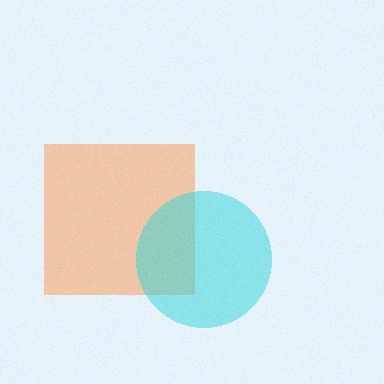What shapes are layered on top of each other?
The layered shapes are: an orange square, a cyan circle.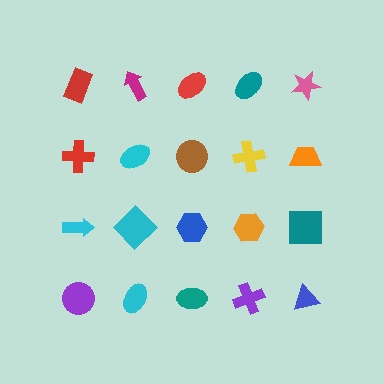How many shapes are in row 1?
5 shapes.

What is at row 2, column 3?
A brown circle.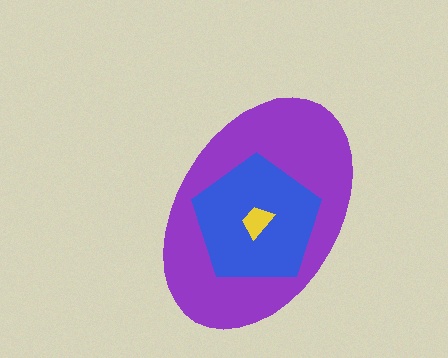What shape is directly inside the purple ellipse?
The blue pentagon.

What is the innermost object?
The yellow trapezoid.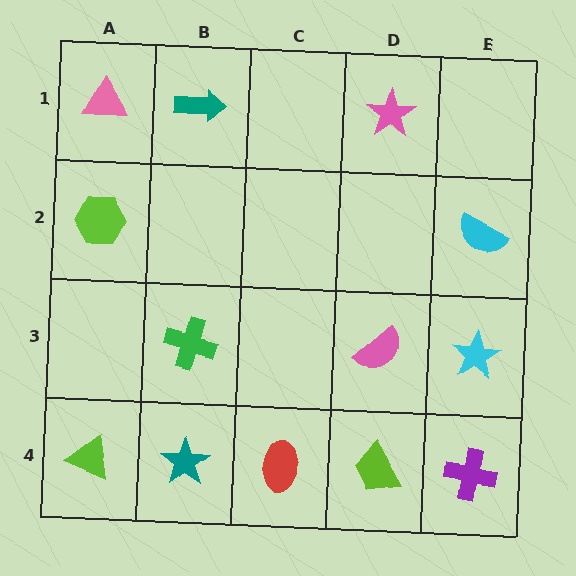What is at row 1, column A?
A pink triangle.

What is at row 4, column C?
A red ellipse.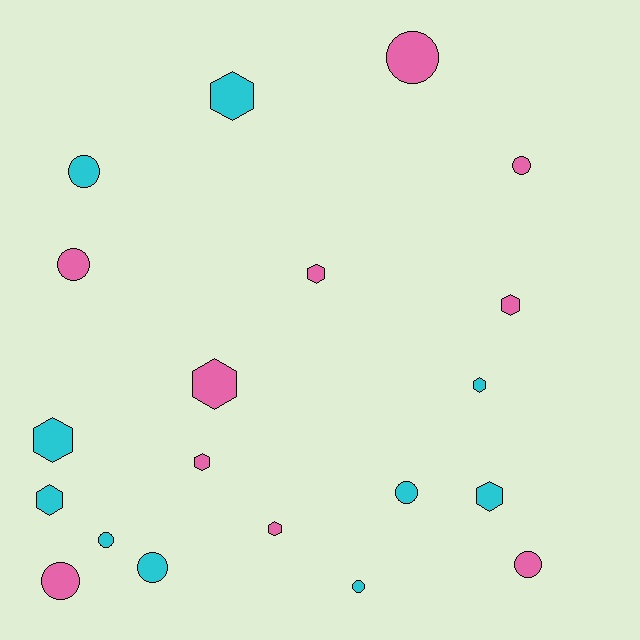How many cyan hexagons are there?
There are 5 cyan hexagons.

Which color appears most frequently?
Cyan, with 10 objects.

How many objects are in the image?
There are 20 objects.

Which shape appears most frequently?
Hexagon, with 10 objects.